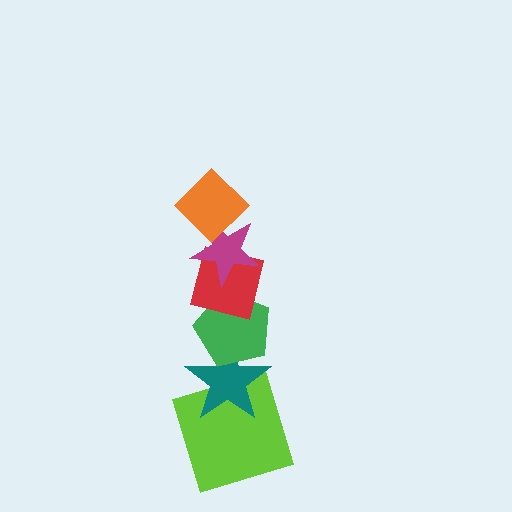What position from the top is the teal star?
The teal star is 5th from the top.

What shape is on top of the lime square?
The teal star is on top of the lime square.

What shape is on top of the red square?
The magenta star is on top of the red square.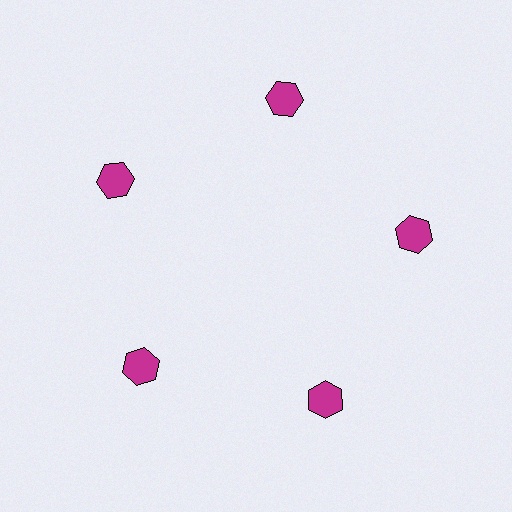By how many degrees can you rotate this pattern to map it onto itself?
The pattern maps onto itself every 72 degrees of rotation.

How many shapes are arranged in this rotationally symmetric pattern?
There are 5 shapes, arranged in 5 groups of 1.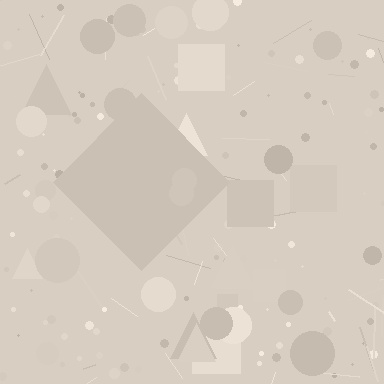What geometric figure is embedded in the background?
A diamond is embedded in the background.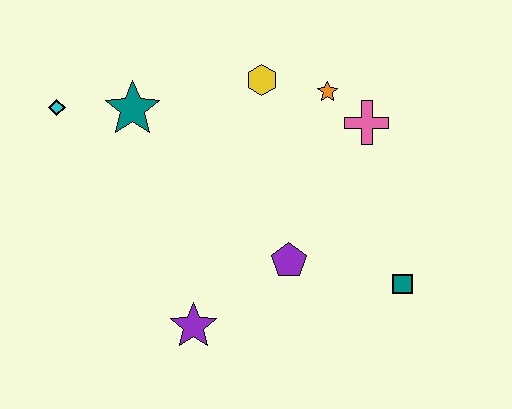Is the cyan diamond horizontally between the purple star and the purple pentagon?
No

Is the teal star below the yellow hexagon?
Yes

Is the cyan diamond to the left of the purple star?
Yes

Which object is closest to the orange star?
The pink cross is closest to the orange star.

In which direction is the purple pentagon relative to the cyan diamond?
The purple pentagon is to the right of the cyan diamond.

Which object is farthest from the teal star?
The teal square is farthest from the teal star.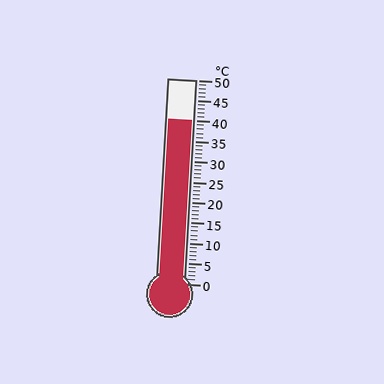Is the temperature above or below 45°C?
The temperature is below 45°C.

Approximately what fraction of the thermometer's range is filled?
The thermometer is filled to approximately 80% of its range.